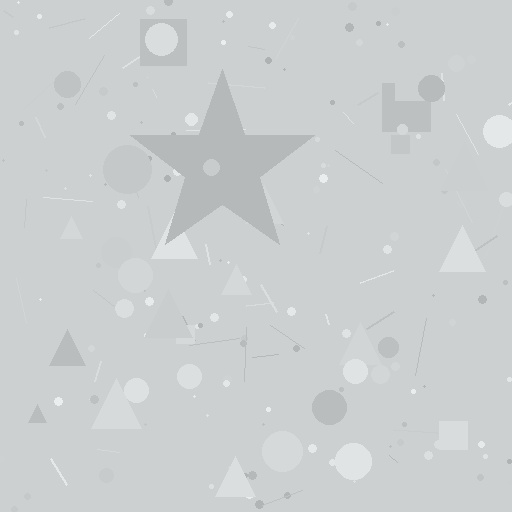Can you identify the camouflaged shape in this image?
The camouflaged shape is a star.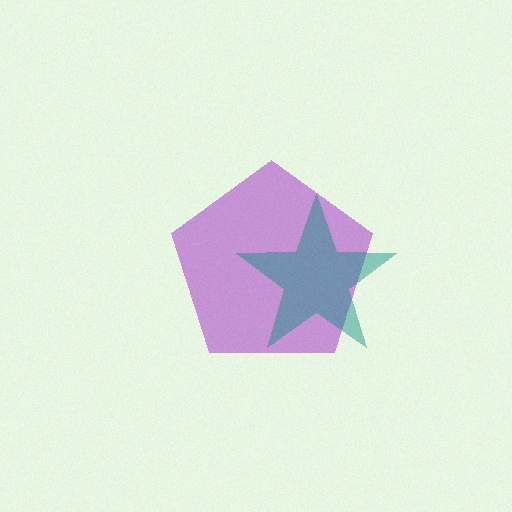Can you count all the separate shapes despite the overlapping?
Yes, there are 2 separate shapes.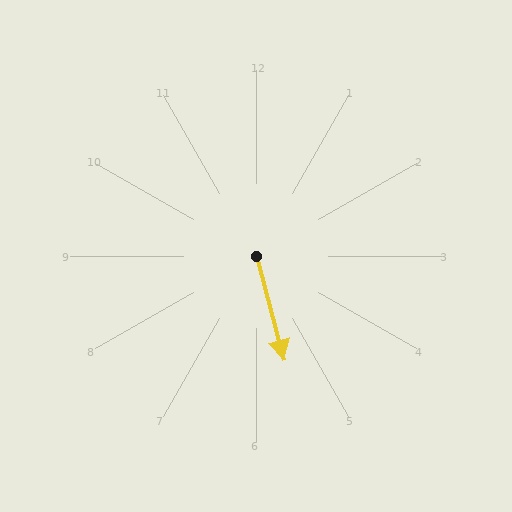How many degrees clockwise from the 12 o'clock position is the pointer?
Approximately 165 degrees.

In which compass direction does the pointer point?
South.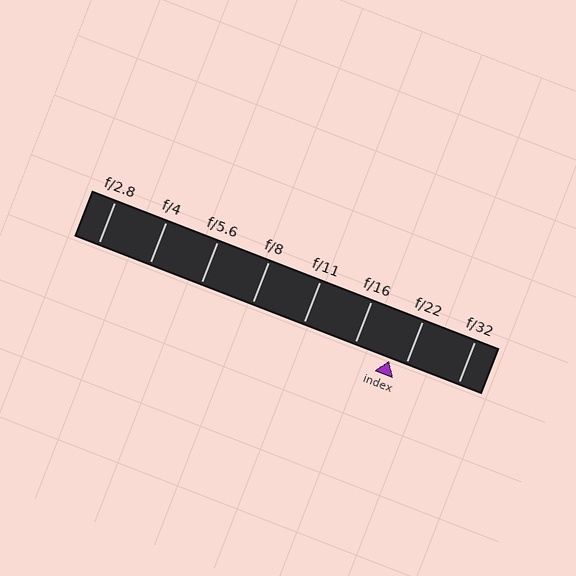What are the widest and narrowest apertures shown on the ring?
The widest aperture shown is f/2.8 and the narrowest is f/32.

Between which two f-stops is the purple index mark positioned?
The index mark is between f/16 and f/22.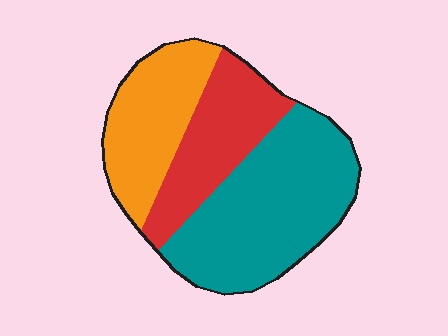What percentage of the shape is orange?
Orange takes up about one quarter (1/4) of the shape.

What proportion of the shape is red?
Red takes up about one quarter (1/4) of the shape.